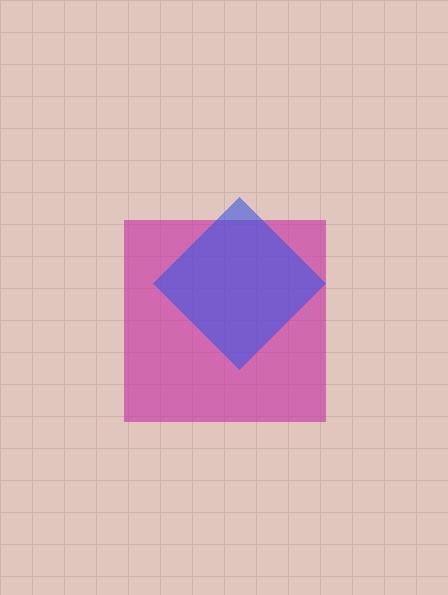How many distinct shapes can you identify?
There are 2 distinct shapes: a magenta square, a blue diamond.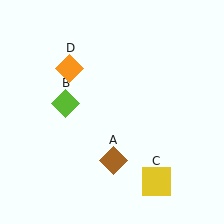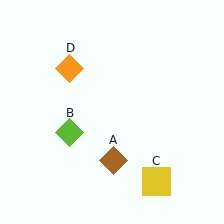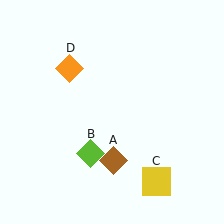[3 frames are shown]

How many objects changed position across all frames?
1 object changed position: lime diamond (object B).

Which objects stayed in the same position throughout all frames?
Brown diamond (object A) and yellow square (object C) and orange diamond (object D) remained stationary.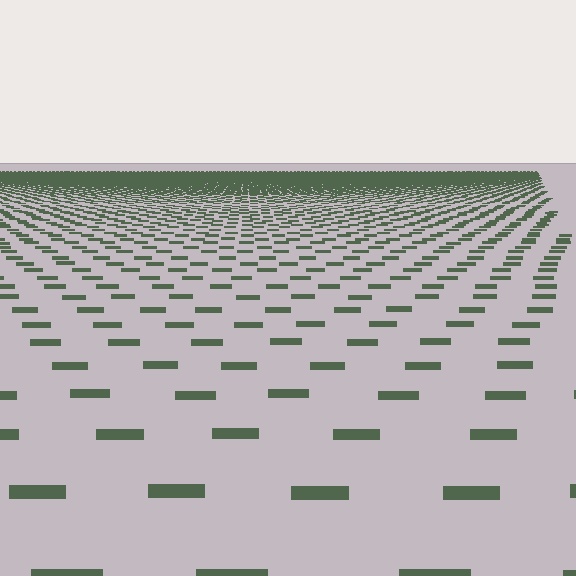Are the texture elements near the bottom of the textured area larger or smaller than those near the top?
Larger. Near the bottom, elements are closer to the viewer and appear at a bigger on-screen size.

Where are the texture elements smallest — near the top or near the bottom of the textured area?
Near the top.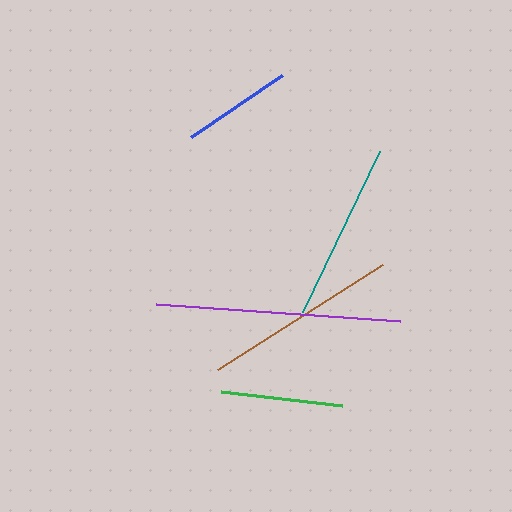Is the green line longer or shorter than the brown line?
The brown line is longer than the green line.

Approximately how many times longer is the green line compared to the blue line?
The green line is approximately 1.1 times the length of the blue line.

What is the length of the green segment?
The green segment is approximately 122 pixels long.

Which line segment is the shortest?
The blue line is the shortest at approximately 111 pixels.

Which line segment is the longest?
The purple line is the longest at approximately 244 pixels.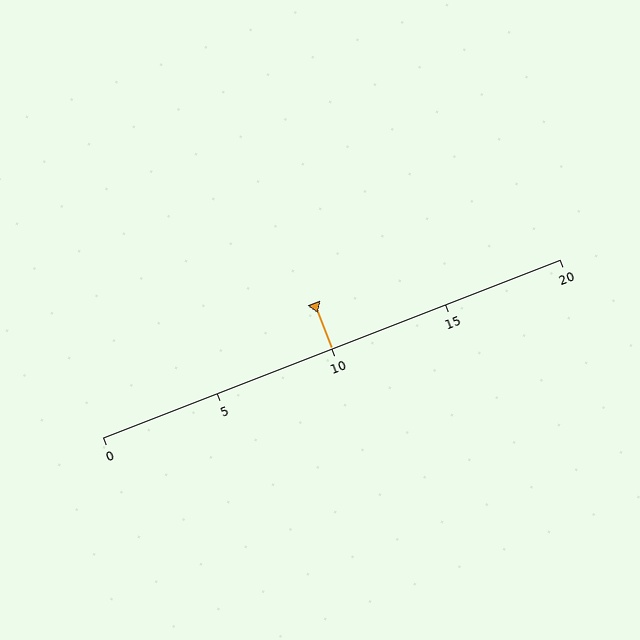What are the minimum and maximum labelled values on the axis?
The axis runs from 0 to 20.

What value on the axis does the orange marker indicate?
The marker indicates approximately 10.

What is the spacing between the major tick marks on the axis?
The major ticks are spaced 5 apart.